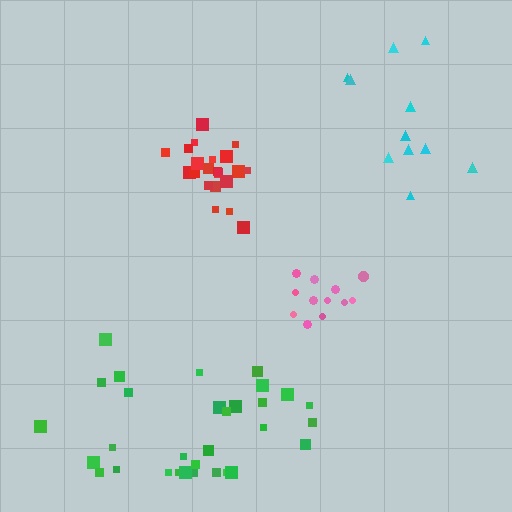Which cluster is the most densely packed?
Red.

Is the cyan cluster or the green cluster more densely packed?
Green.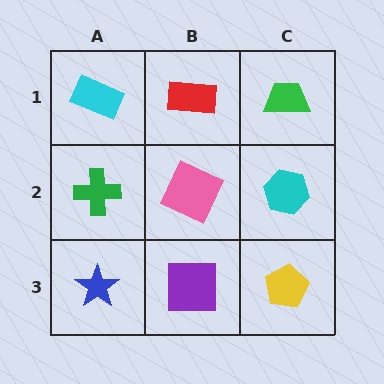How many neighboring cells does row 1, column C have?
2.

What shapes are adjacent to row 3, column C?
A cyan hexagon (row 2, column C), a purple square (row 3, column B).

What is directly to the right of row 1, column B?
A green trapezoid.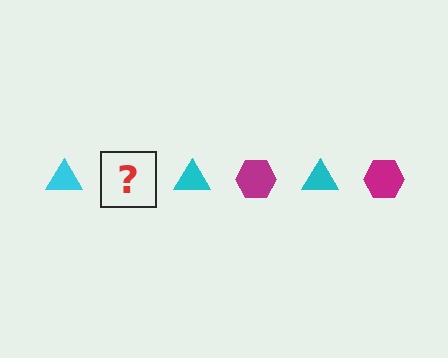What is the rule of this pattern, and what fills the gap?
The rule is that the pattern alternates between cyan triangle and magenta hexagon. The gap should be filled with a magenta hexagon.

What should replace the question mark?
The question mark should be replaced with a magenta hexagon.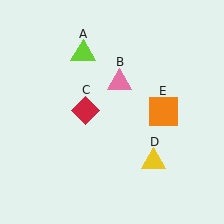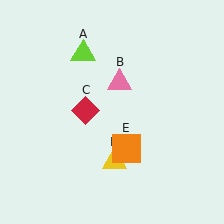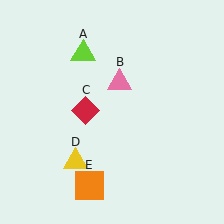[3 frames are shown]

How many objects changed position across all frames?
2 objects changed position: yellow triangle (object D), orange square (object E).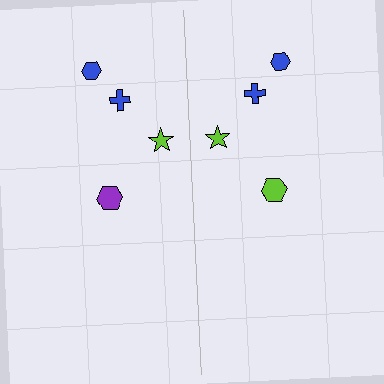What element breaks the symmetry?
The lime hexagon on the right side breaks the symmetry — its mirror counterpart is purple.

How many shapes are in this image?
There are 8 shapes in this image.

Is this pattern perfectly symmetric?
No, the pattern is not perfectly symmetric. The lime hexagon on the right side breaks the symmetry — its mirror counterpart is purple.